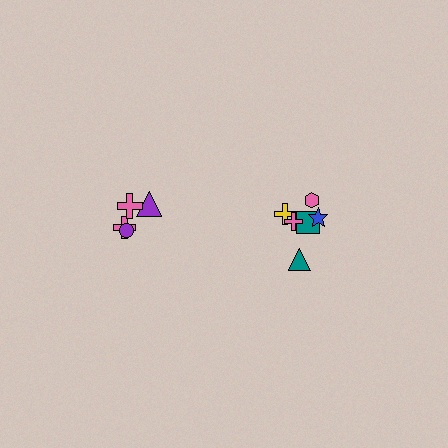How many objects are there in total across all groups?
There are 10 objects.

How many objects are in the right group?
There are 6 objects.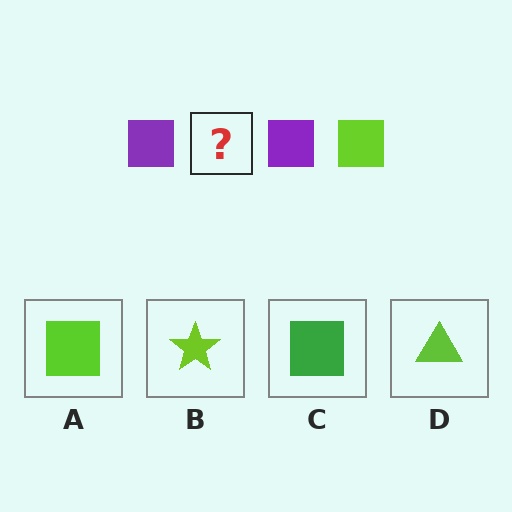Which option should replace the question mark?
Option A.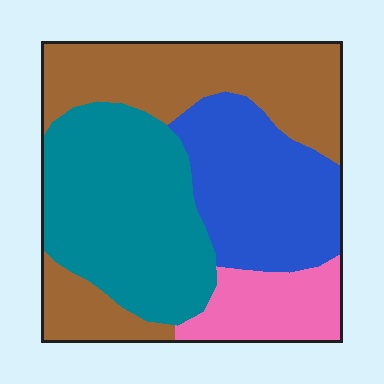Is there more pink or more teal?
Teal.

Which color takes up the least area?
Pink, at roughly 10%.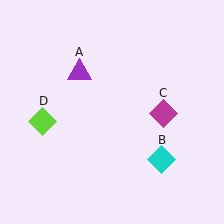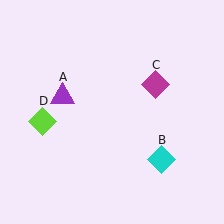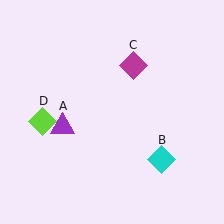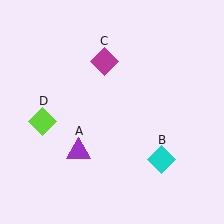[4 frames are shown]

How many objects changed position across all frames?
2 objects changed position: purple triangle (object A), magenta diamond (object C).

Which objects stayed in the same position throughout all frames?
Cyan diamond (object B) and lime diamond (object D) remained stationary.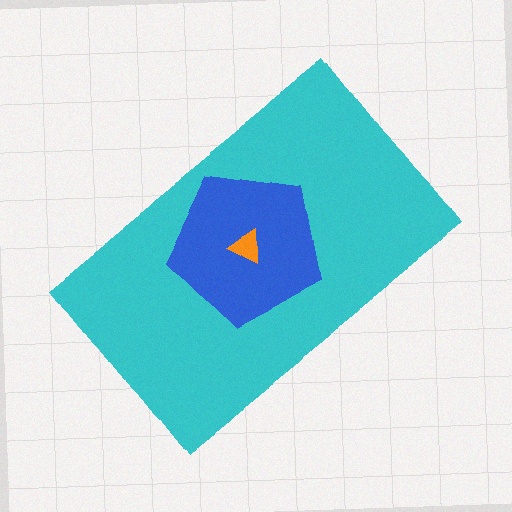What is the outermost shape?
The cyan rectangle.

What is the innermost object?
The orange triangle.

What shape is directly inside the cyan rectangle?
The blue pentagon.